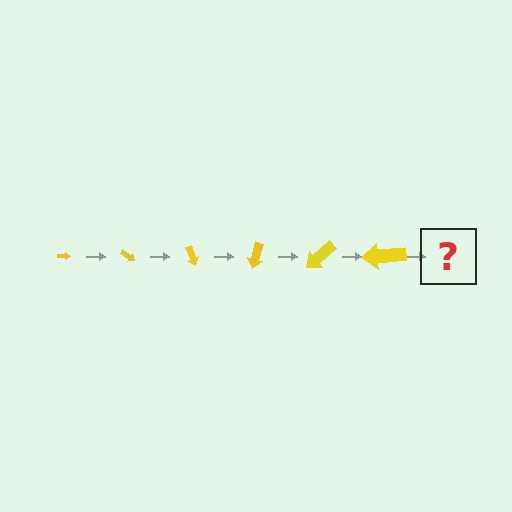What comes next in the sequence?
The next element should be an arrow, larger than the previous one and rotated 210 degrees from the start.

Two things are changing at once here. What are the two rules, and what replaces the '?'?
The two rules are that the arrow grows larger each step and it rotates 35 degrees each step. The '?' should be an arrow, larger than the previous one and rotated 210 degrees from the start.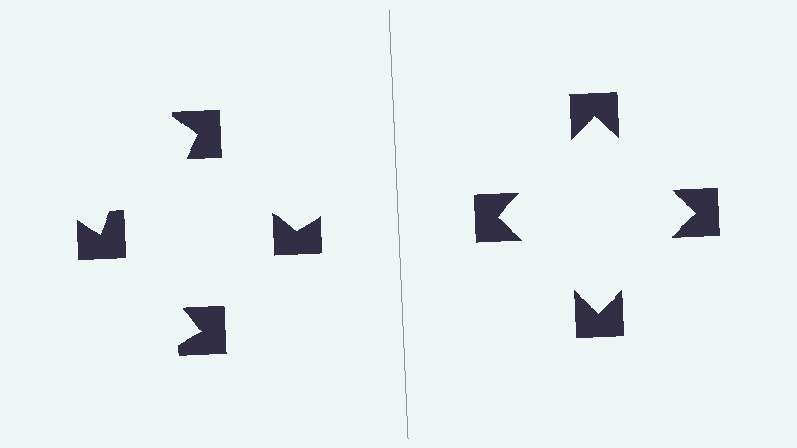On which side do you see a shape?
An illusory square appears on the right side. On the left side the wedge cuts are rotated, so no coherent shape forms.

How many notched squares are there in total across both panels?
8 — 4 on each side.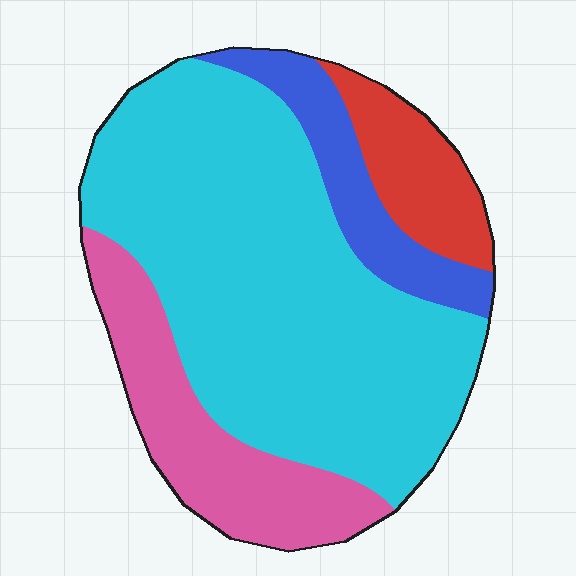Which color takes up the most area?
Cyan, at roughly 60%.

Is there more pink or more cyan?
Cyan.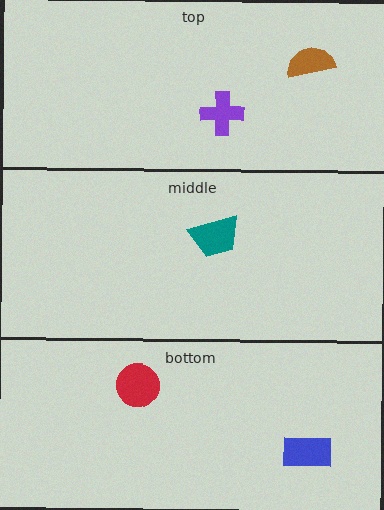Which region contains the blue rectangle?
The bottom region.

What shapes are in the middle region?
The teal trapezoid.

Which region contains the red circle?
The bottom region.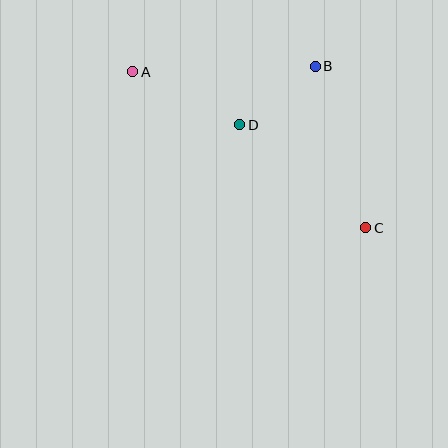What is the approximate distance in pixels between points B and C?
The distance between B and C is approximately 169 pixels.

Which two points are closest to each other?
Points B and D are closest to each other.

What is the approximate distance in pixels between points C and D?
The distance between C and D is approximately 163 pixels.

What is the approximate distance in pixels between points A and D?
The distance between A and D is approximately 120 pixels.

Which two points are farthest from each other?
Points A and C are farthest from each other.